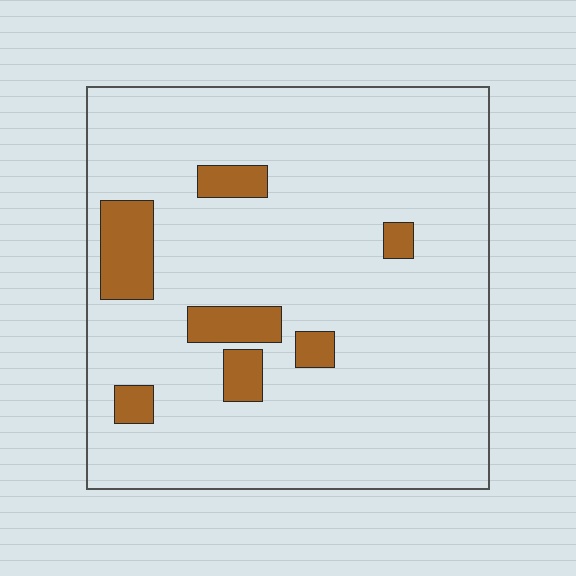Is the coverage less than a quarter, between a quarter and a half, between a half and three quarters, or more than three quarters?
Less than a quarter.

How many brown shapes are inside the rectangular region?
7.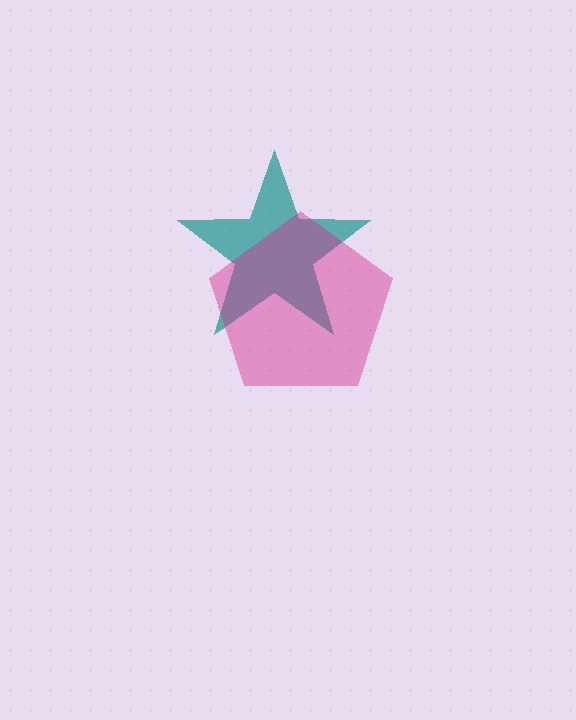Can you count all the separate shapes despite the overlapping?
Yes, there are 2 separate shapes.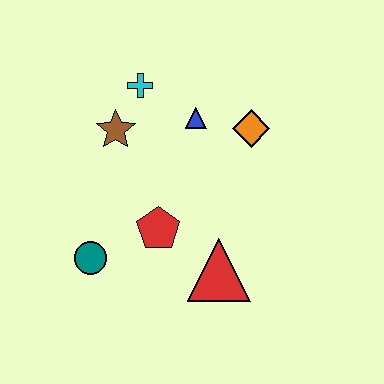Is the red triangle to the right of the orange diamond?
No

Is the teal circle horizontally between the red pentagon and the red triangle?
No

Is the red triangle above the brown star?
No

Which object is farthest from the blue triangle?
The teal circle is farthest from the blue triangle.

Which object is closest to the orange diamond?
The blue triangle is closest to the orange diamond.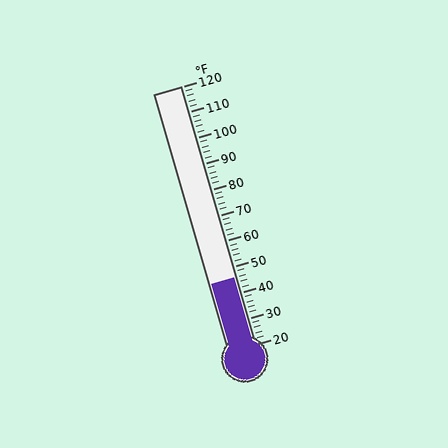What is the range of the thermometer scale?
The thermometer scale ranges from 20°F to 120°F.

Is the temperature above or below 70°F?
The temperature is below 70°F.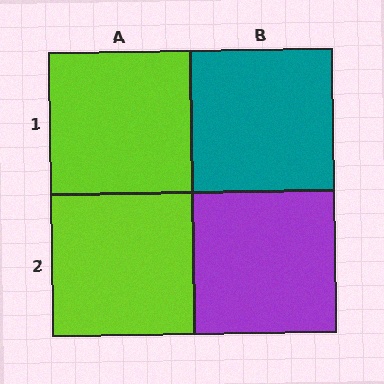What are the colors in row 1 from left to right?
Lime, teal.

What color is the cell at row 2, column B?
Purple.